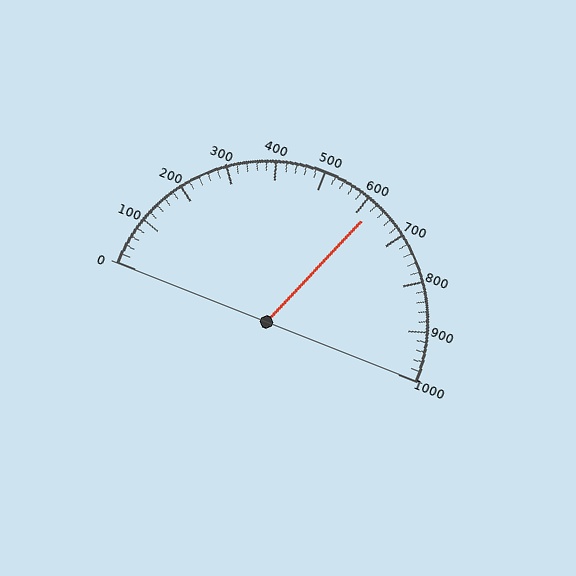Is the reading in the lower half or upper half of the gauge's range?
The reading is in the upper half of the range (0 to 1000).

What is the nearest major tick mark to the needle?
The nearest major tick mark is 600.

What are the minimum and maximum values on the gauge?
The gauge ranges from 0 to 1000.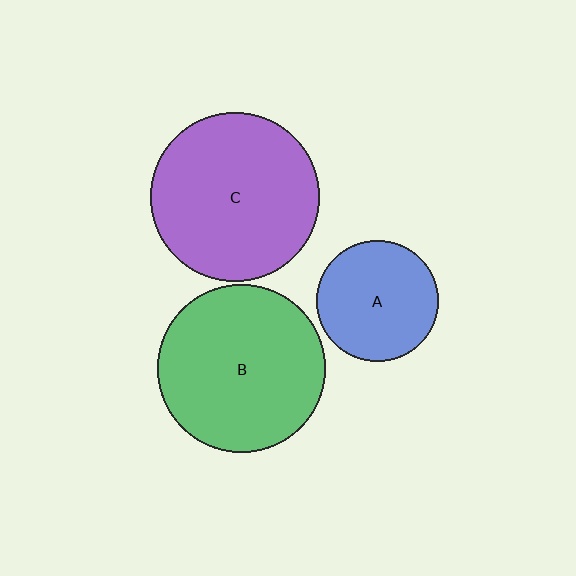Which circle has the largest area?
Circle C (purple).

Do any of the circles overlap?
No, none of the circles overlap.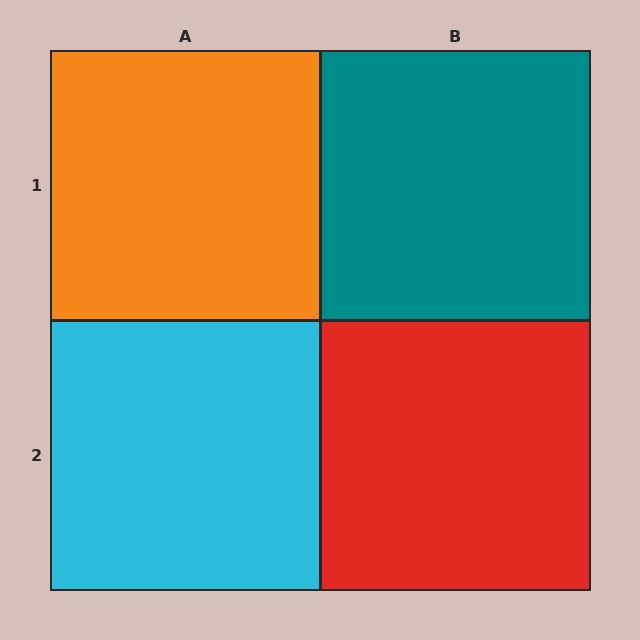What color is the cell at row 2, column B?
Red.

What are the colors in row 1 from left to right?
Orange, teal.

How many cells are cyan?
1 cell is cyan.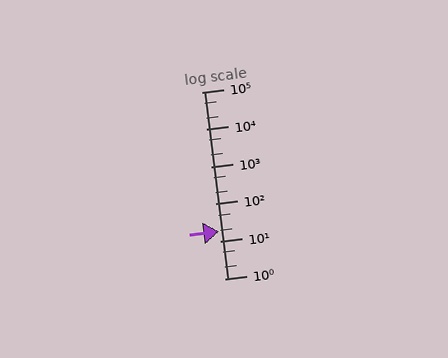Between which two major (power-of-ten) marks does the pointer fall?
The pointer is between 10 and 100.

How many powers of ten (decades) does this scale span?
The scale spans 5 decades, from 1 to 100000.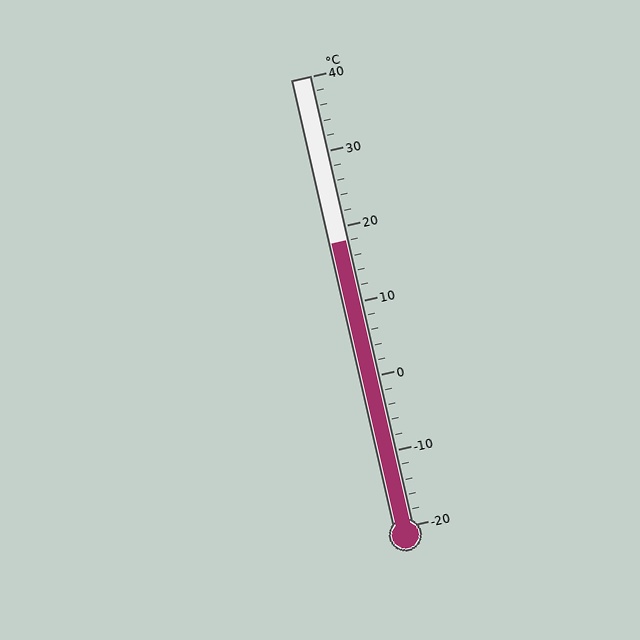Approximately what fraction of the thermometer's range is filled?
The thermometer is filled to approximately 65% of its range.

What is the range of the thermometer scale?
The thermometer scale ranges from -20°C to 40°C.